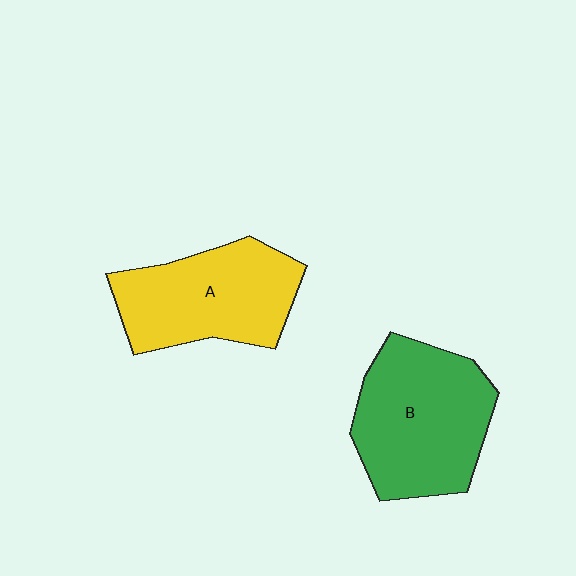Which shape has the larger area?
Shape B (green).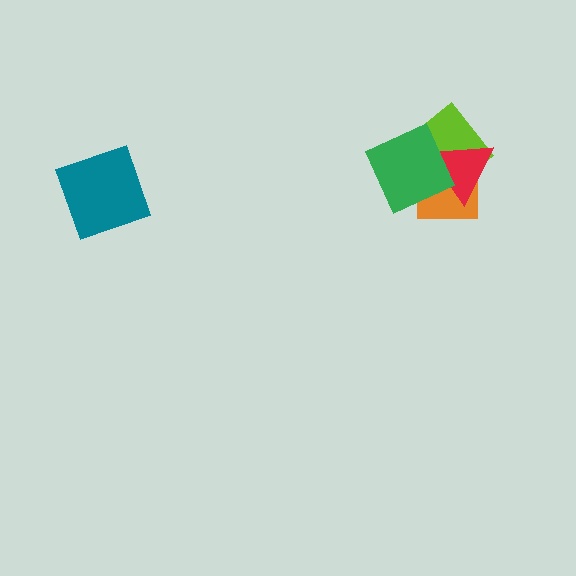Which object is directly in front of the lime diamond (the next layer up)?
The orange square is directly in front of the lime diamond.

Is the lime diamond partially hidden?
Yes, it is partially covered by another shape.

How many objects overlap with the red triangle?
3 objects overlap with the red triangle.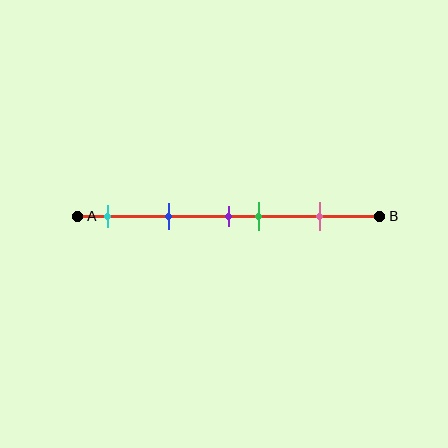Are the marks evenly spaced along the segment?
No, the marks are not evenly spaced.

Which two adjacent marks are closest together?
The purple and green marks are the closest adjacent pair.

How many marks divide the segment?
There are 5 marks dividing the segment.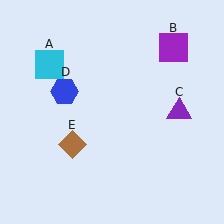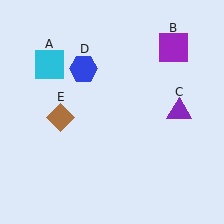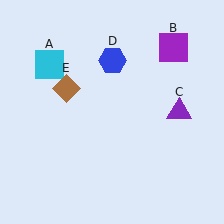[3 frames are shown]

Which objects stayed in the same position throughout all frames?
Cyan square (object A) and purple square (object B) and purple triangle (object C) remained stationary.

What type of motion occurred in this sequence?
The blue hexagon (object D), brown diamond (object E) rotated clockwise around the center of the scene.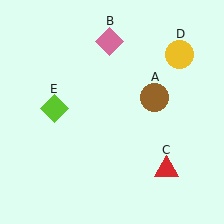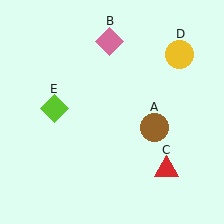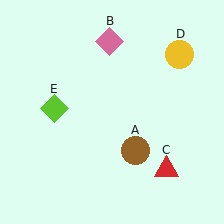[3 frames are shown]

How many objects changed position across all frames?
1 object changed position: brown circle (object A).